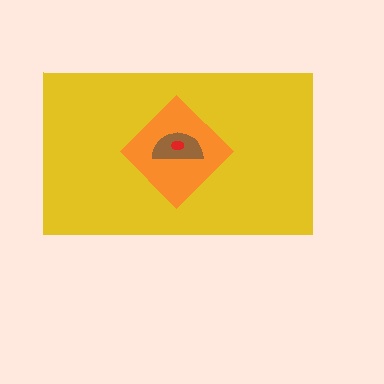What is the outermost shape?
The yellow rectangle.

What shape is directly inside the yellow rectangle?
The orange diamond.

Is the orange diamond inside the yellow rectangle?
Yes.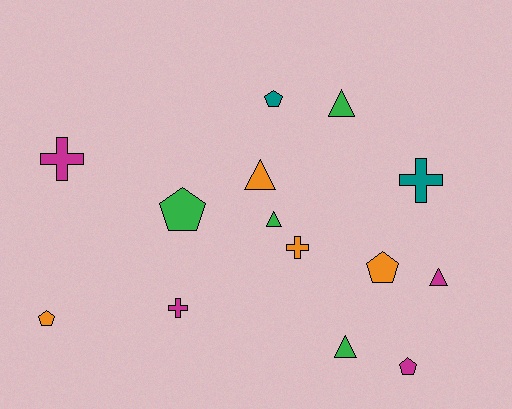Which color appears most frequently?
Magenta, with 4 objects.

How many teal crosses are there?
There is 1 teal cross.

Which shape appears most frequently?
Pentagon, with 5 objects.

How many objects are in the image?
There are 14 objects.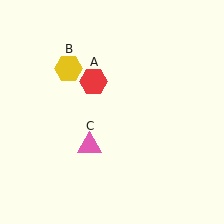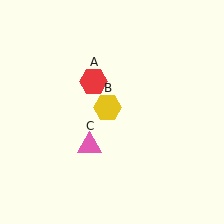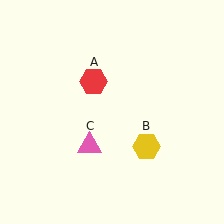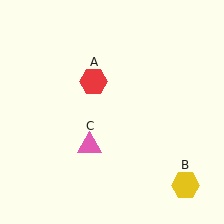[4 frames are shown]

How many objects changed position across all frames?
1 object changed position: yellow hexagon (object B).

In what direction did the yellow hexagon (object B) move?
The yellow hexagon (object B) moved down and to the right.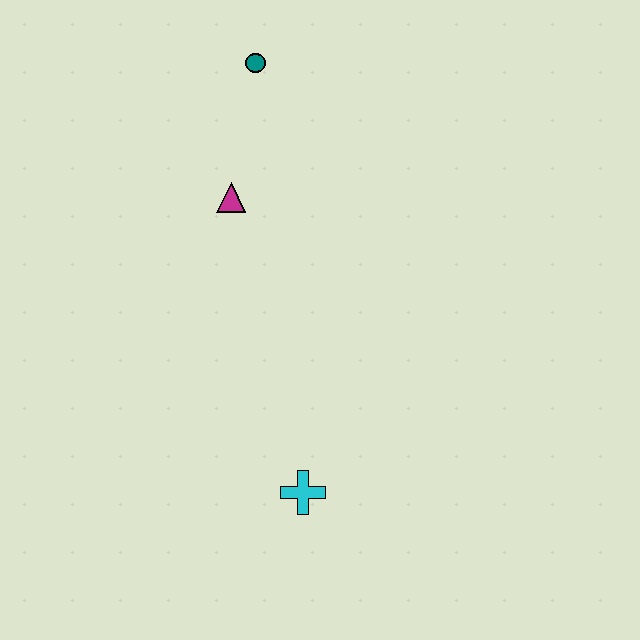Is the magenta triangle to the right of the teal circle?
No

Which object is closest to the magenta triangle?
The teal circle is closest to the magenta triangle.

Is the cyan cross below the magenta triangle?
Yes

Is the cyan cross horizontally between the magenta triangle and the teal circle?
No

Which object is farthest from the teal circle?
The cyan cross is farthest from the teal circle.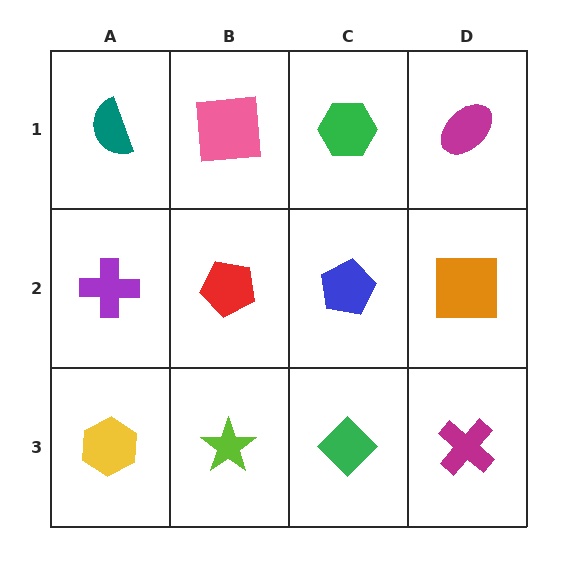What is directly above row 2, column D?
A magenta ellipse.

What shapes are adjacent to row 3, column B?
A red pentagon (row 2, column B), a yellow hexagon (row 3, column A), a green diamond (row 3, column C).